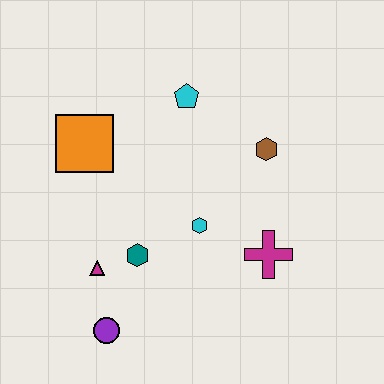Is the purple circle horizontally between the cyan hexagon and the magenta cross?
No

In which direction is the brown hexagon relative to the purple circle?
The brown hexagon is above the purple circle.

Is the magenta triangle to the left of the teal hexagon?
Yes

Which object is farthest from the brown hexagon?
The purple circle is farthest from the brown hexagon.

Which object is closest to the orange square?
The cyan pentagon is closest to the orange square.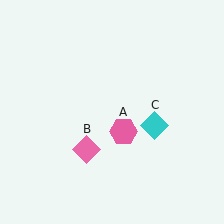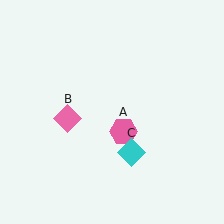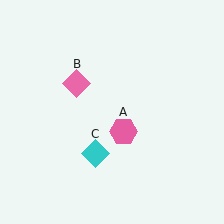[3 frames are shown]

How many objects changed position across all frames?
2 objects changed position: pink diamond (object B), cyan diamond (object C).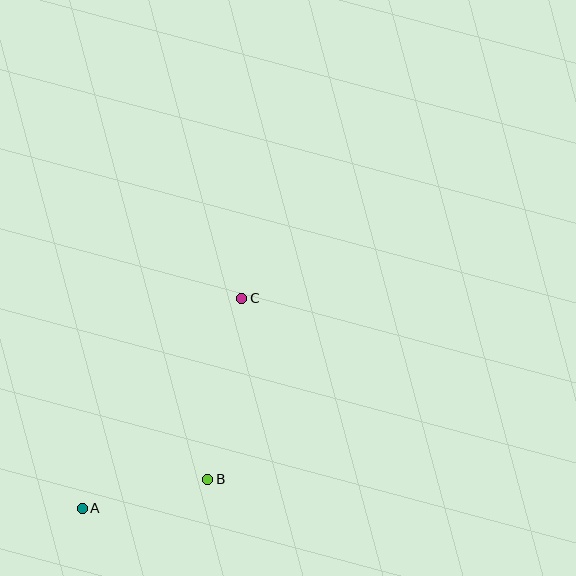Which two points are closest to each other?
Points A and B are closest to each other.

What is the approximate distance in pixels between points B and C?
The distance between B and C is approximately 184 pixels.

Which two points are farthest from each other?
Points A and C are farthest from each other.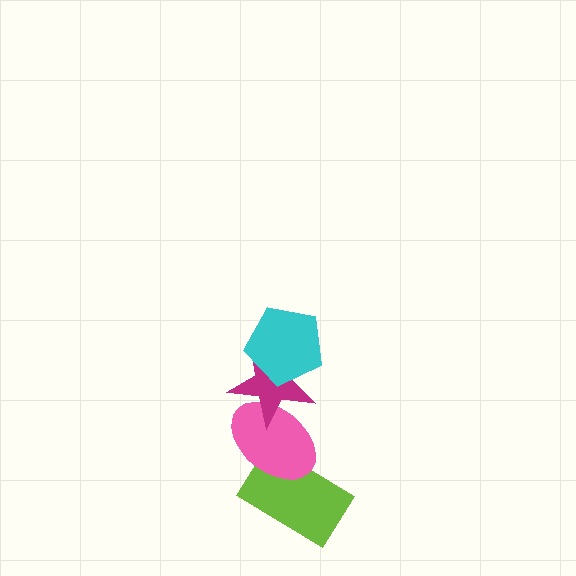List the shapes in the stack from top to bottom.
From top to bottom: the cyan pentagon, the magenta star, the pink ellipse, the lime rectangle.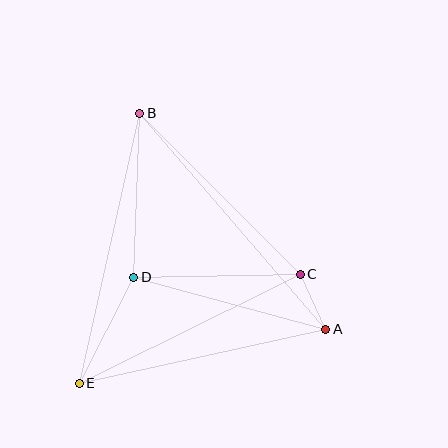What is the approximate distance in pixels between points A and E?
The distance between A and E is approximately 252 pixels.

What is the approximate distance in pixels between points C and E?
The distance between C and E is approximately 247 pixels.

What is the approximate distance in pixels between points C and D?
The distance between C and D is approximately 167 pixels.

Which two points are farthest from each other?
Points A and B are farthest from each other.